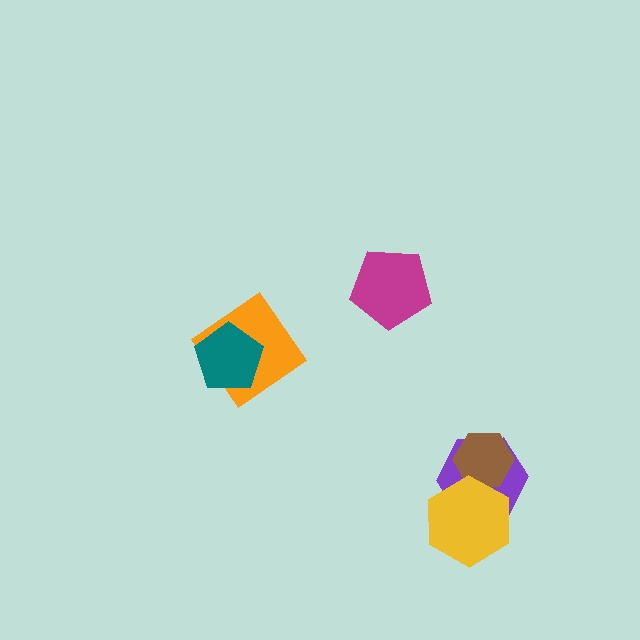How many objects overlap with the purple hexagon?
2 objects overlap with the purple hexagon.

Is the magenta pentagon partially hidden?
No, no other shape covers it.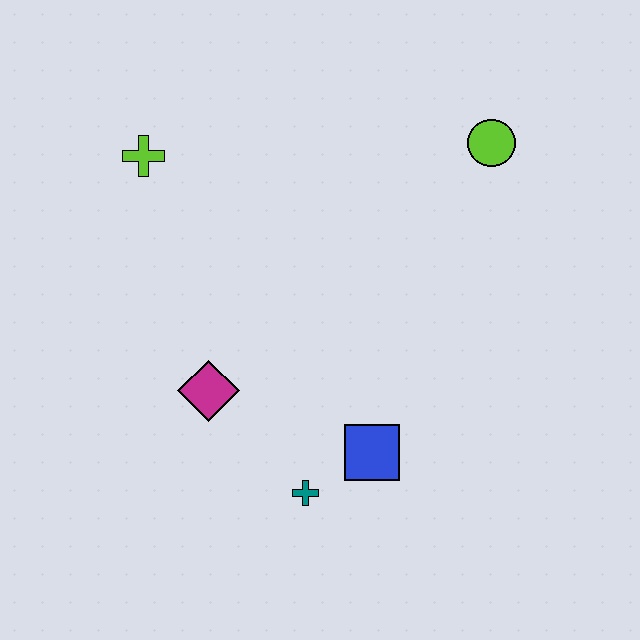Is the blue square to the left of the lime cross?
No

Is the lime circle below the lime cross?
No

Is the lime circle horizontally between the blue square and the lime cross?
No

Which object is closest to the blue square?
The teal cross is closest to the blue square.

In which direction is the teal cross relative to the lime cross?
The teal cross is below the lime cross.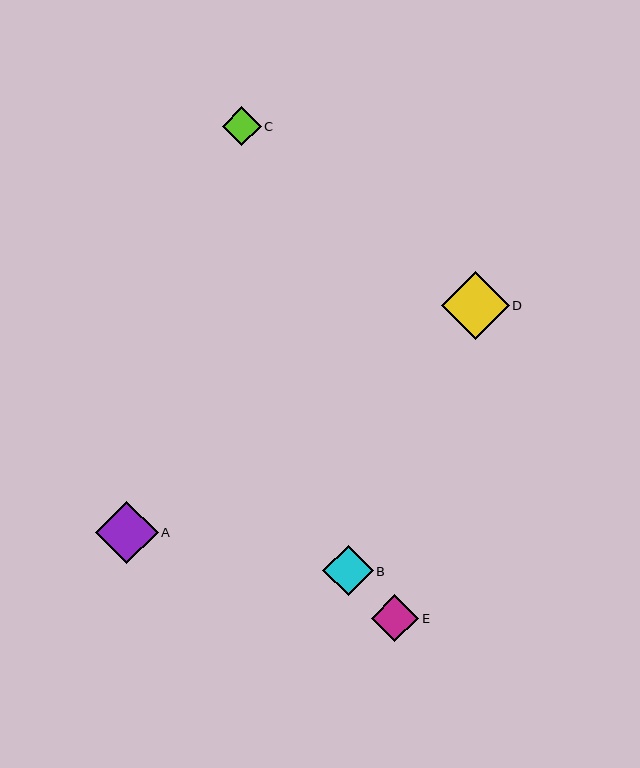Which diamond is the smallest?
Diamond C is the smallest with a size of approximately 39 pixels.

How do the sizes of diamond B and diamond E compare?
Diamond B and diamond E are approximately the same size.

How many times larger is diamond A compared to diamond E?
Diamond A is approximately 1.3 times the size of diamond E.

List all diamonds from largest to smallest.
From largest to smallest: D, A, B, E, C.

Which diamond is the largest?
Diamond D is the largest with a size of approximately 68 pixels.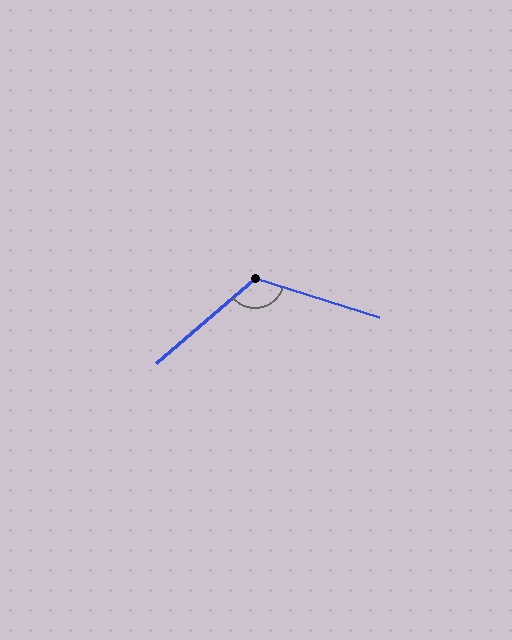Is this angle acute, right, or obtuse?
It is obtuse.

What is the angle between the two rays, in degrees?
Approximately 122 degrees.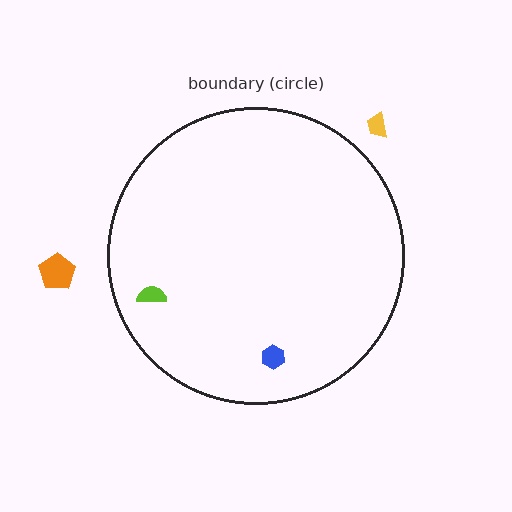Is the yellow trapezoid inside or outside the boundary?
Outside.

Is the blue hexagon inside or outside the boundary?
Inside.